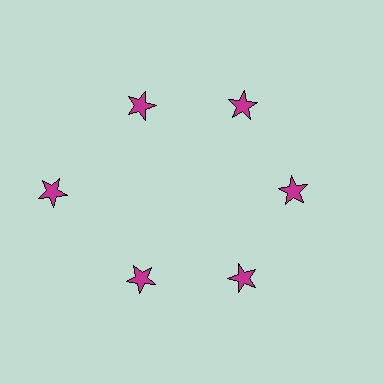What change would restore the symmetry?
The symmetry would be restored by moving it inward, back onto the ring so that all 6 stars sit at equal angles and equal distance from the center.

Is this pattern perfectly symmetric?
No. The 6 magenta stars are arranged in a ring, but one element near the 9 o'clock position is pushed outward from the center, breaking the 6-fold rotational symmetry.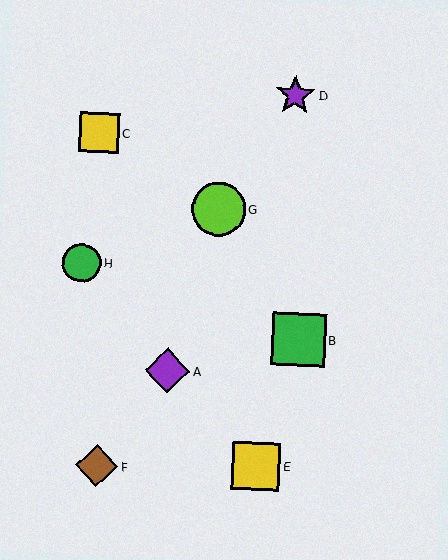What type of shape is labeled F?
Shape F is a brown diamond.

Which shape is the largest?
The lime circle (labeled G) is the largest.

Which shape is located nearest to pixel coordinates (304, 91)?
The purple star (labeled D) at (295, 95) is nearest to that location.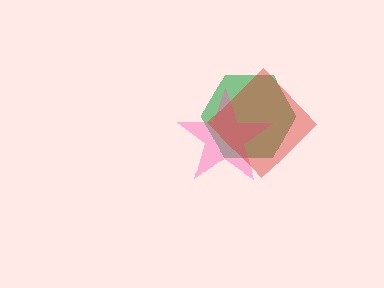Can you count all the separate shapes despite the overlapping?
Yes, there are 3 separate shapes.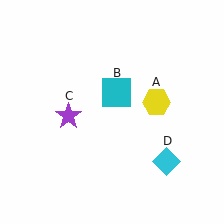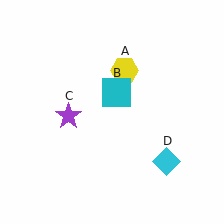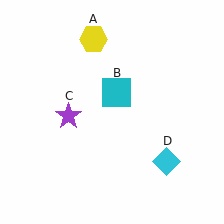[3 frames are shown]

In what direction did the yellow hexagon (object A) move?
The yellow hexagon (object A) moved up and to the left.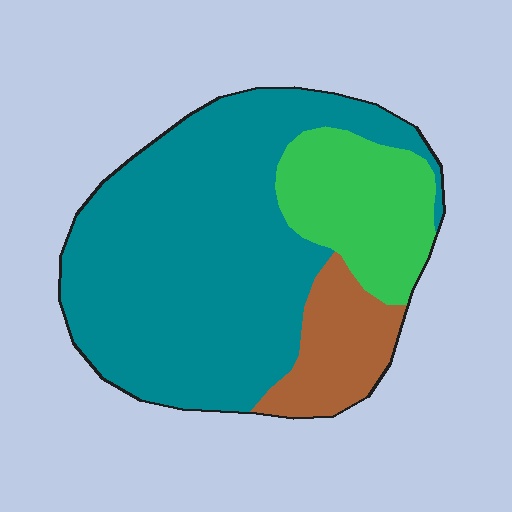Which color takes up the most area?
Teal, at roughly 65%.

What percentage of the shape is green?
Green covers around 20% of the shape.